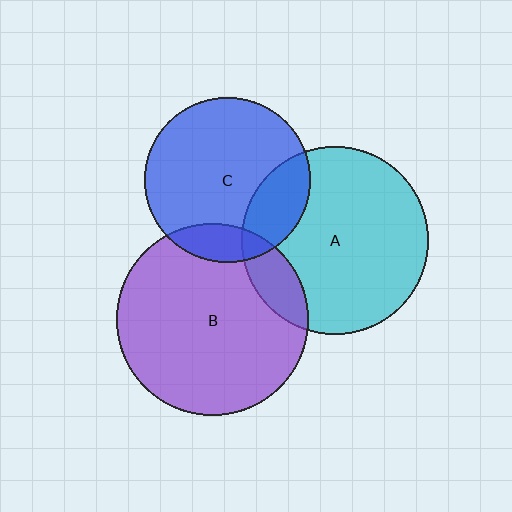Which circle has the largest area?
Circle B (purple).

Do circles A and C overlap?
Yes.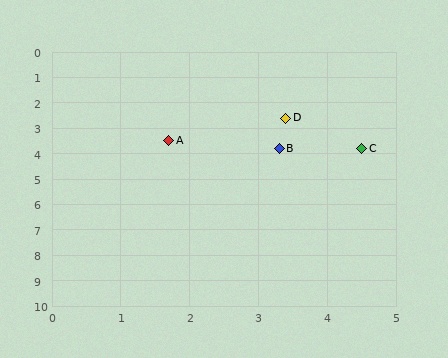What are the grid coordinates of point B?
Point B is at approximately (3.3, 3.8).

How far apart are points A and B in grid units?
Points A and B are about 1.6 grid units apart.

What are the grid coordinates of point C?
Point C is at approximately (4.5, 3.8).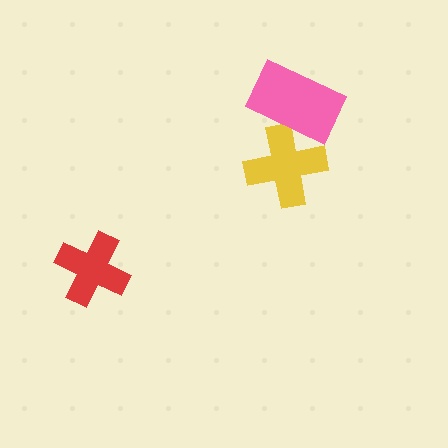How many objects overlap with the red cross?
0 objects overlap with the red cross.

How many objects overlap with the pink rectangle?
1 object overlaps with the pink rectangle.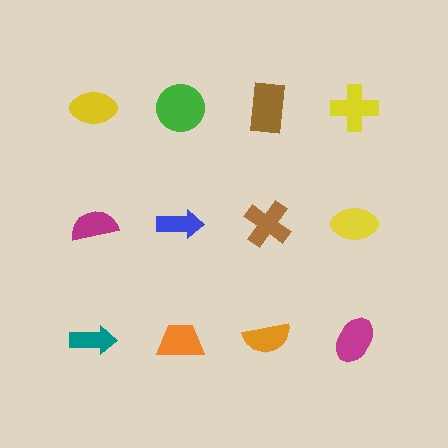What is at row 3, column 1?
A teal arrow.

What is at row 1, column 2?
A green circle.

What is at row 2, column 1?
A magenta semicircle.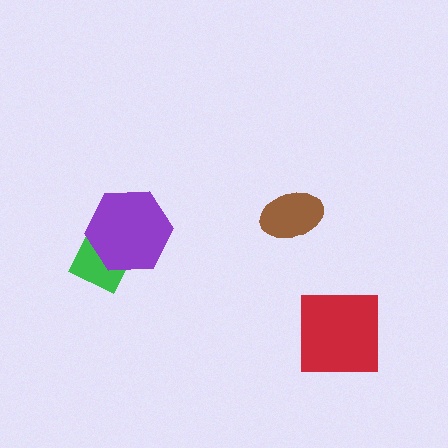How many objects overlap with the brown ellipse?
0 objects overlap with the brown ellipse.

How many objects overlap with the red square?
0 objects overlap with the red square.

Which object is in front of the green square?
The purple hexagon is in front of the green square.